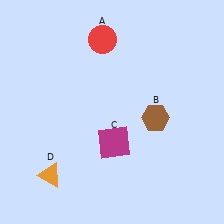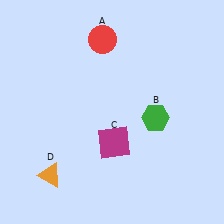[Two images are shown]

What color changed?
The hexagon (B) changed from brown in Image 1 to green in Image 2.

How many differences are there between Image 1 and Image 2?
There is 1 difference between the two images.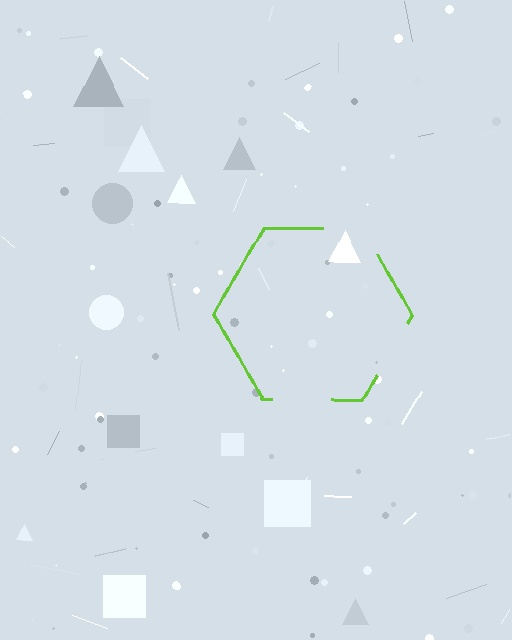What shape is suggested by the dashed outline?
The dashed outline suggests a hexagon.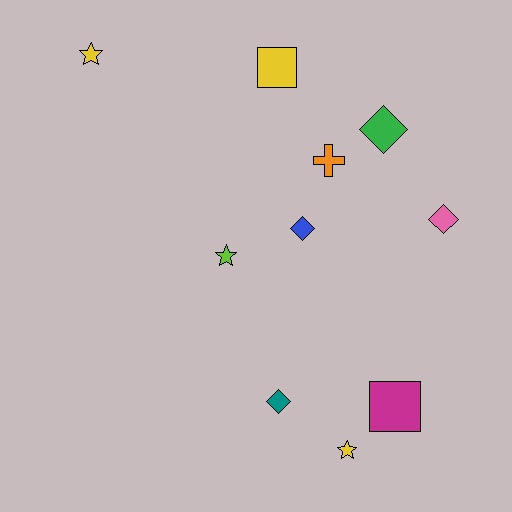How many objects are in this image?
There are 10 objects.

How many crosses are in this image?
There is 1 cross.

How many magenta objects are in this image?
There is 1 magenta object.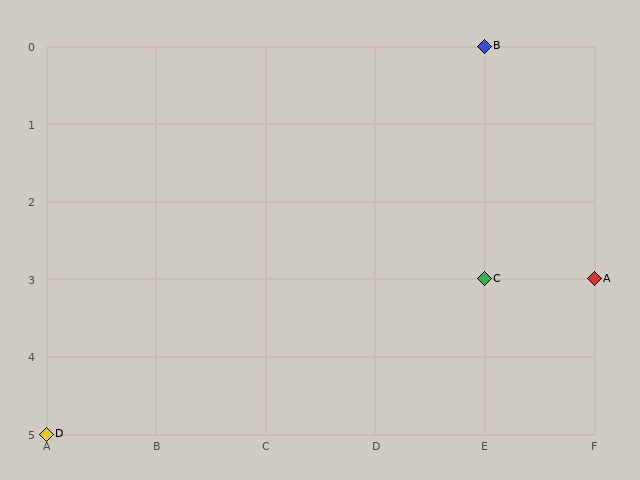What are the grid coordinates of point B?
Point B is at grid coordinates (E, 0).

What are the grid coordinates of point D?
Point D is at grid coordinates (A, 5).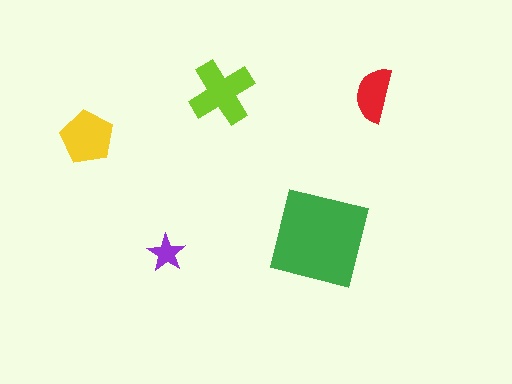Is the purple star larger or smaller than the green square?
Smaller.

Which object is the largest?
The green square.